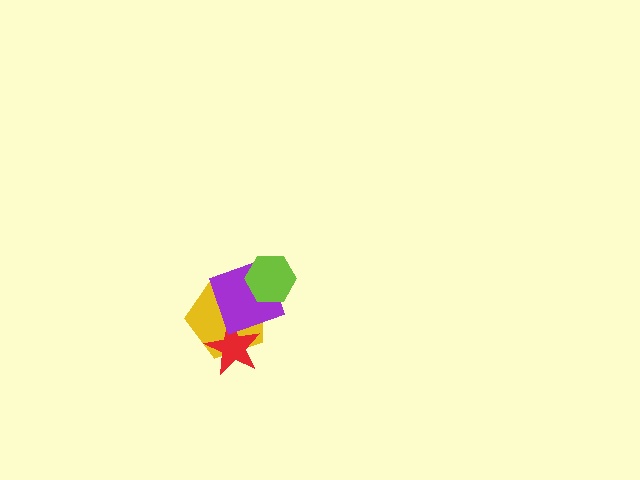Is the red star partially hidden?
Yes, it is partially covered by another shape.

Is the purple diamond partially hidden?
Yes, it is partially covered by another shape.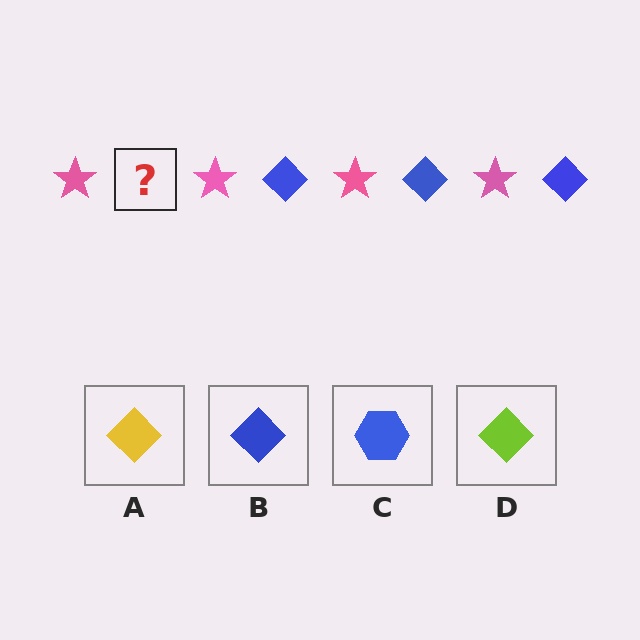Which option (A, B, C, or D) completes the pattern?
B.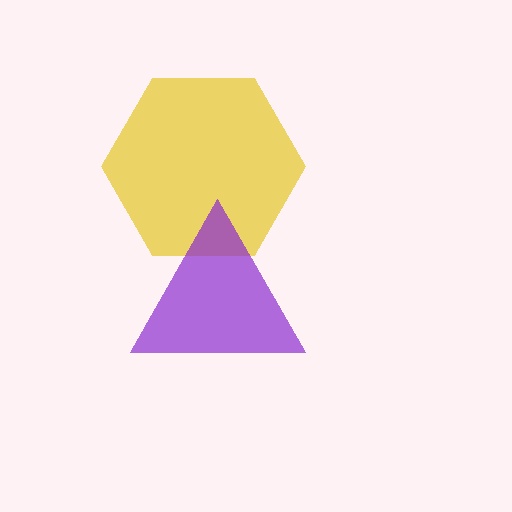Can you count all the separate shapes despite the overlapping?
Yes, there are 2 separate shapes.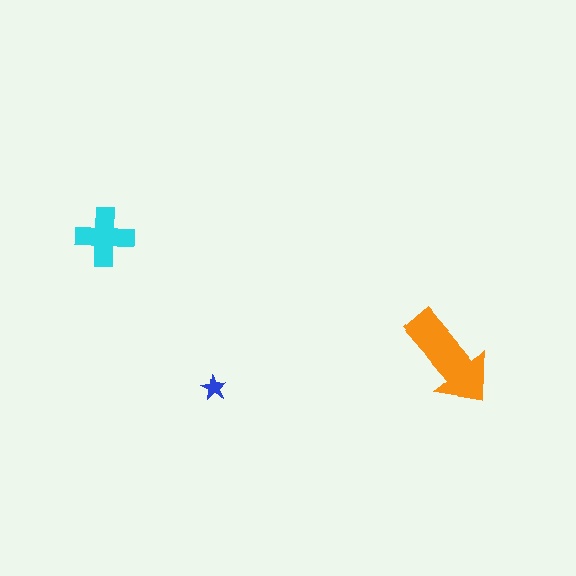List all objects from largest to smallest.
The orange arrow, the cyan cross, the blue star.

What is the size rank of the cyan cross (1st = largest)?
2nd.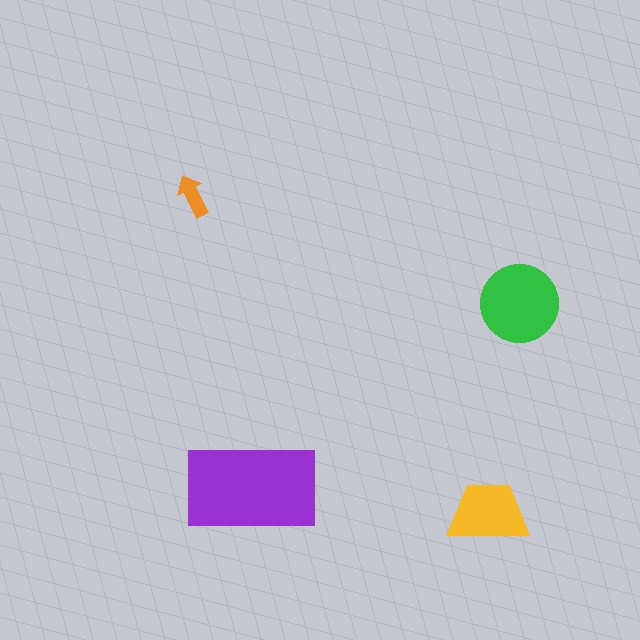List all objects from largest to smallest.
The purple rectangle, the green circle, the yellow trapezoid, the orange arrow.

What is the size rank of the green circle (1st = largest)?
2nd.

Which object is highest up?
The orange arrow is topmost.